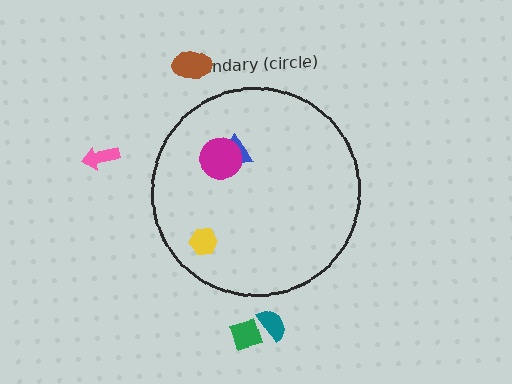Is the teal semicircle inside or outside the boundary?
Outside.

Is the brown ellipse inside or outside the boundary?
Outside.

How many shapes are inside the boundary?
3 inside, 4 outside.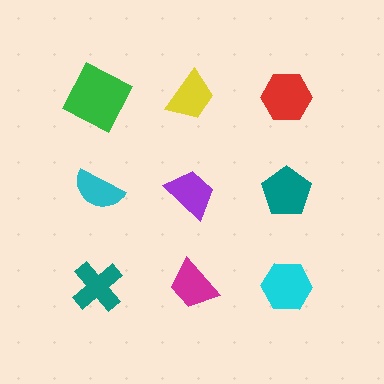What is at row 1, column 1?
A green square.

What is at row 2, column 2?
A purple trapezoid.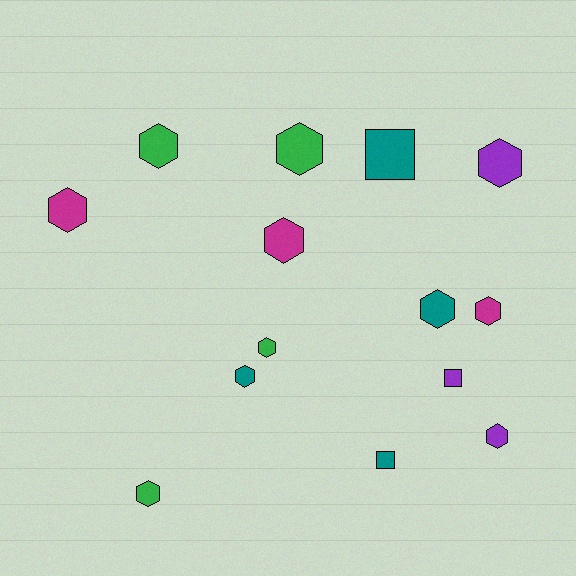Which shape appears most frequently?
Hexagon, with 11 objects.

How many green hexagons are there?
There are 4 green hexagons.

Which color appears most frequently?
Teal, with 4 objects.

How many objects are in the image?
There are 14 objects.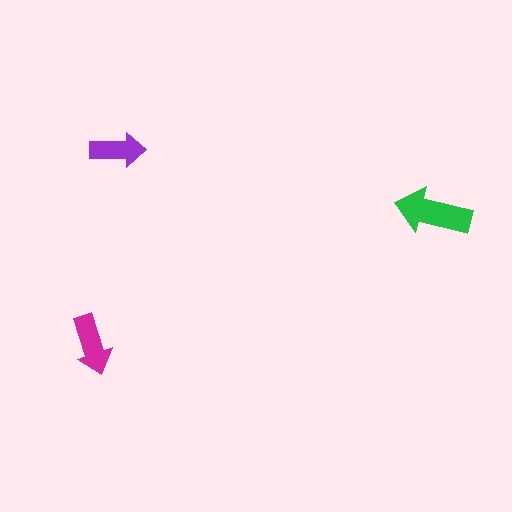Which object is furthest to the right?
The green arrow is rightmost.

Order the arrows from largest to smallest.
the green one, the magenta one, the purple one.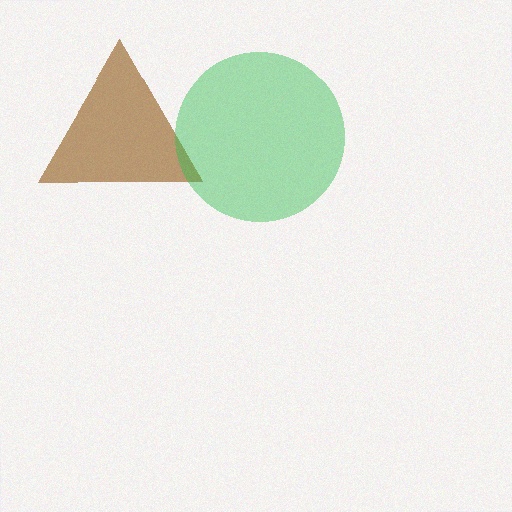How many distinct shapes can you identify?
There are 2 distinct shapes: a brown triangle, a green circle.